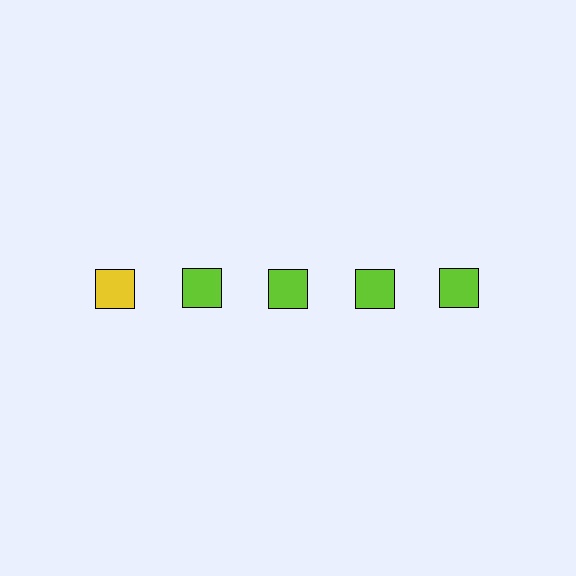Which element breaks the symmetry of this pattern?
The yellow square in the top row, leftmost column breaks the symmetry. All other shapes are lime squares.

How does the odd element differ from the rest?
It has a different color: yellow instead of lime.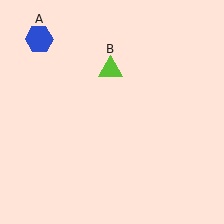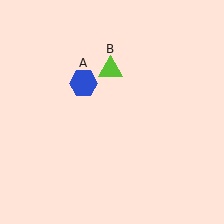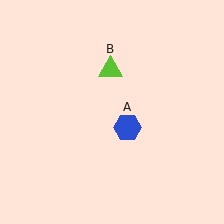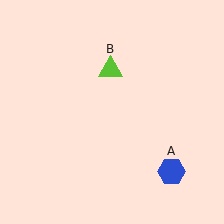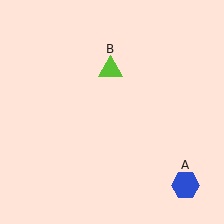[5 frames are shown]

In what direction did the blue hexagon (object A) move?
The blue hexagon (object A) moved down and to the right.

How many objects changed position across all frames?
1 object changed position: blue hexagon (object A).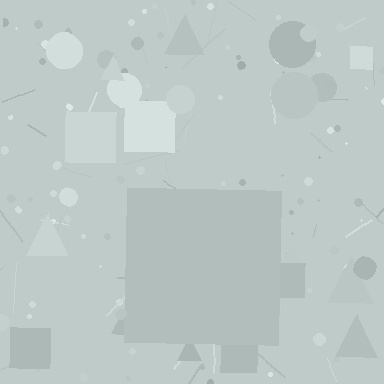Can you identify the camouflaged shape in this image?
The camouflaged shape is a square.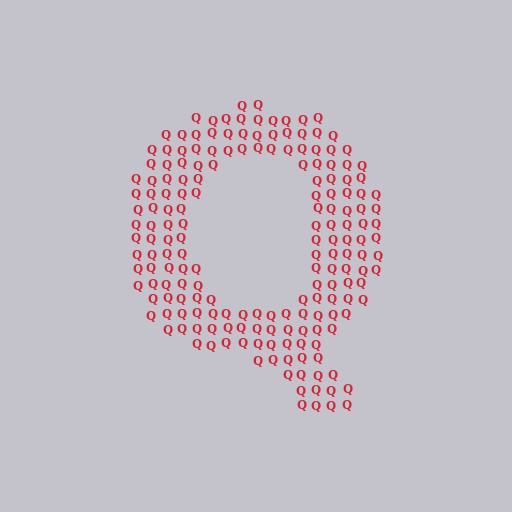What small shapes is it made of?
It is made of small letter Q's.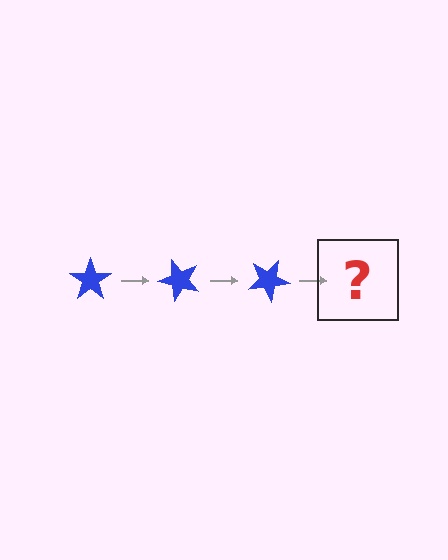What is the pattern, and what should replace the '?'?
The pattern is that the star rotates 50 degrees each step. The '?' should be a blue star rotated 150 degrees.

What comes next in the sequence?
The next element should be a blue star rotated 150 degrees.